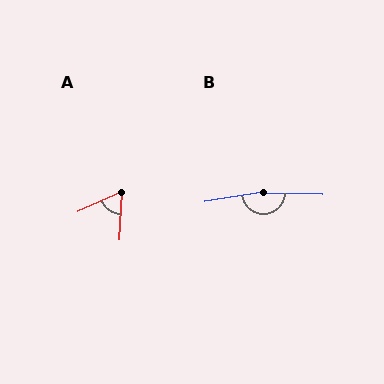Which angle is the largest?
B, at approximately 169 degrees.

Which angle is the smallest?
A, at approximately 63 degrees.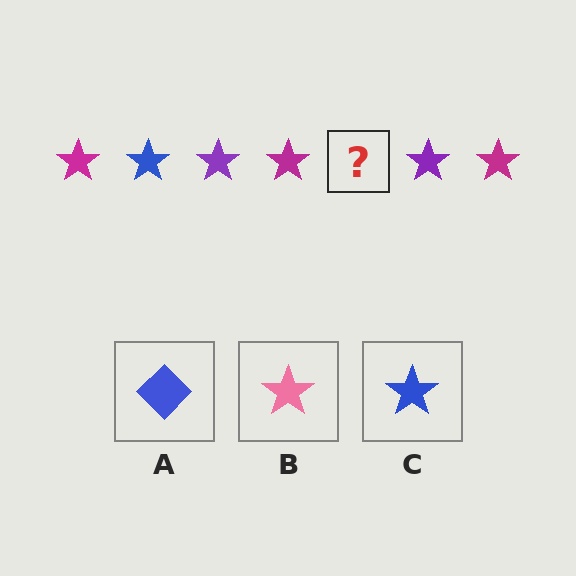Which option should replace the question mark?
Option C.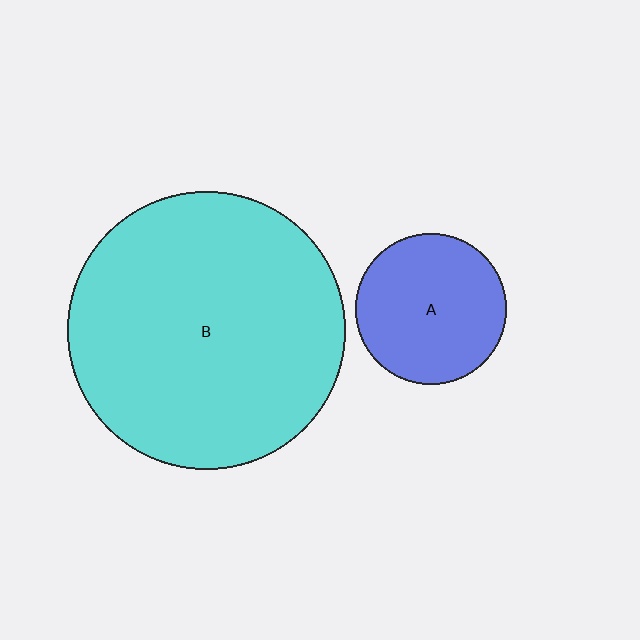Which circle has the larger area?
Circle B (cyan).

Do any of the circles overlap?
No, none of the circles overlap.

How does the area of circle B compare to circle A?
Approximately 3.4 times.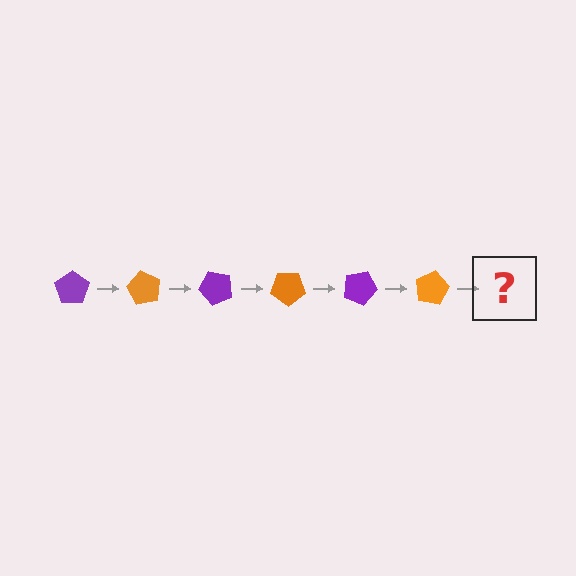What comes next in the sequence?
The next element should be a purple pentagon, rotated 360 degrees from the start.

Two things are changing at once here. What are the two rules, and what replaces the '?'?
The two rules are that it rotates 60 degrees each step and the color cycles through purple and orange. The '?' should be a purple pentagon, rotated 360 degrees from the start.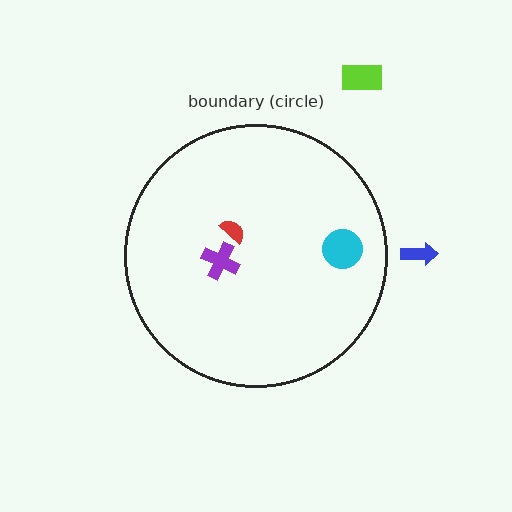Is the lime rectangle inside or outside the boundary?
Outside.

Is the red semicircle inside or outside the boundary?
Inside.